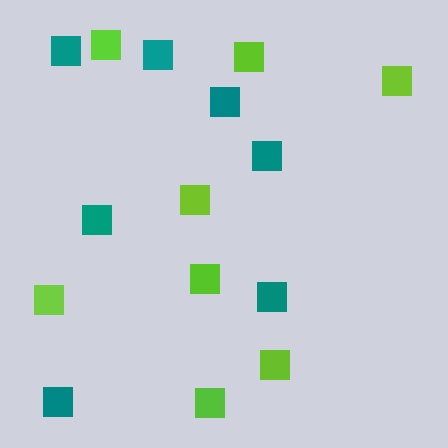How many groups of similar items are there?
There are 2 groups: one group of teal squares (7) and one group of lime squares (8).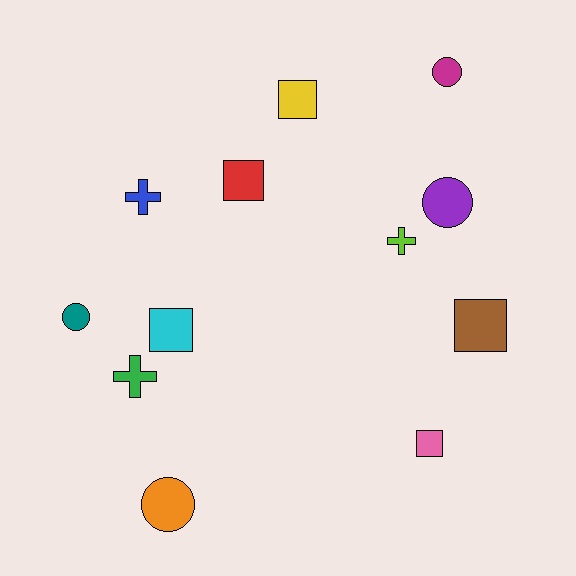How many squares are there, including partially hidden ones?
There are 5 squares.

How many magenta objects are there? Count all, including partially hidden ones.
There is 1 magenta object.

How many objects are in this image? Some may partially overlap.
There are 12 objects.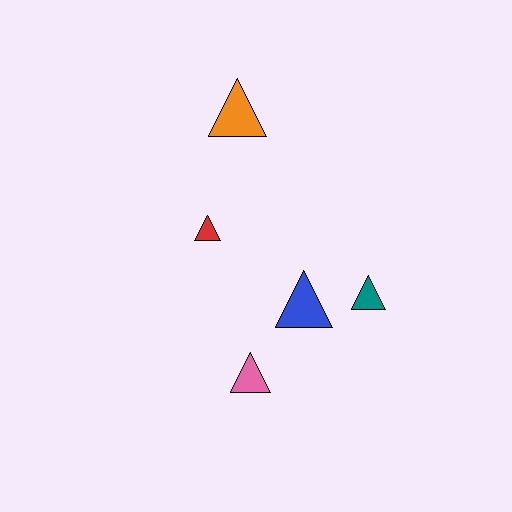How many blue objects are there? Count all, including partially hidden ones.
There is 1 blue object.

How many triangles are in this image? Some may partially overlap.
There are 5 triangles.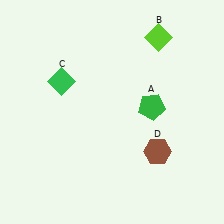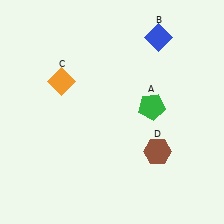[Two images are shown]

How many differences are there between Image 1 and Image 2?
There are 2 differences between the two images.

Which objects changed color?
B changed from lime to blue. C changed from green to orange.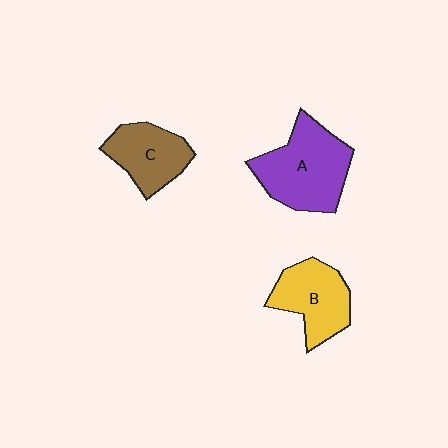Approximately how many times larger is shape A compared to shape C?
Approximately 1.5 times.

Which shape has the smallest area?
Shape C (brown).